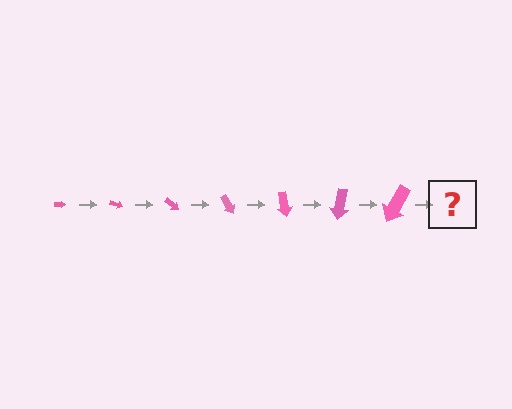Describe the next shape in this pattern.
It should be an arrow, larger than the previous one and rotated 140 degrees from the start.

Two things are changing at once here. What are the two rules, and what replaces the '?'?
The two rules are that the arrow grows larger each step and it rotates 20 degrees each step. The '?' should be an arrow, larger than the previous one and rotated 140 degrees from the start.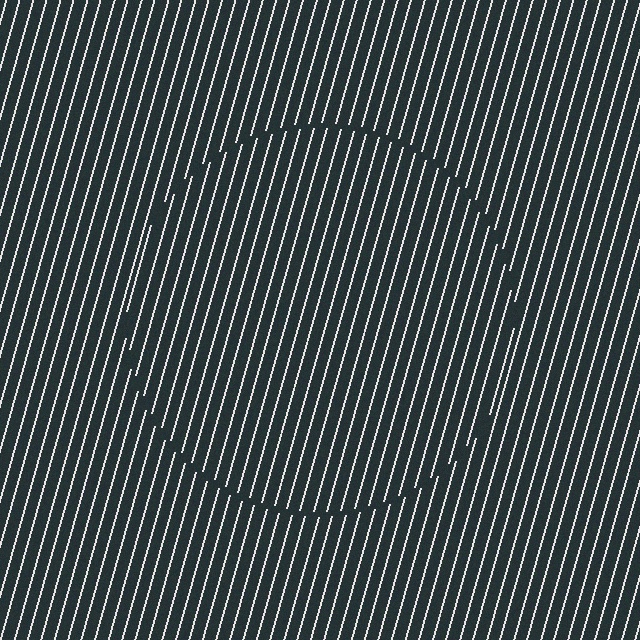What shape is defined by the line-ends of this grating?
An illusory circle. The interior of the shape contains the same grating, shifted by half a period — the contour is defined by the phase discontinuity where line-ends from the inner and outer gratings abut.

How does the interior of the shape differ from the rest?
The interior of the shape contains the same grating, shifted by half a period — the contour is defined by the phase discontinuity where line-ends from the inner and outer gratings abut.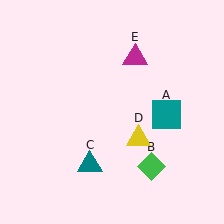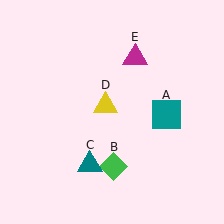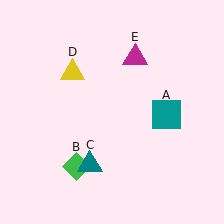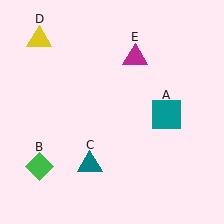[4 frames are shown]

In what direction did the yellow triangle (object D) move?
The yellow triangle (object D) moved up and to the left.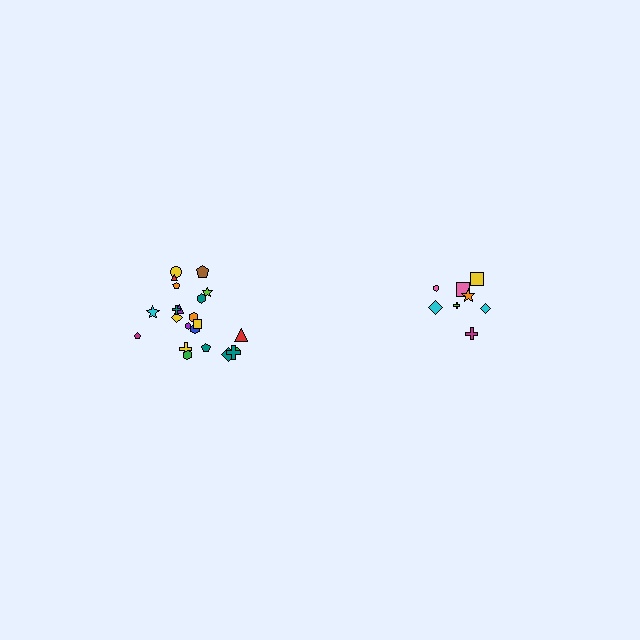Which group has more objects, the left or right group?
The left group.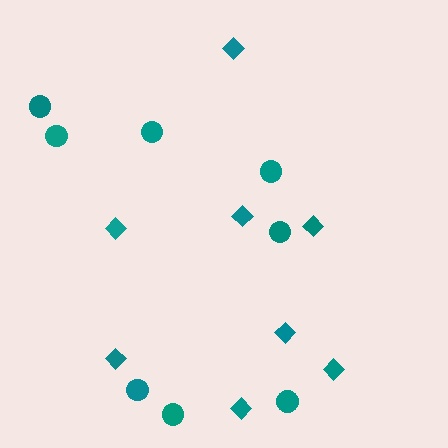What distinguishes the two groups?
There are 2 groups: one group of circles (8) and one group of diamonds (8).